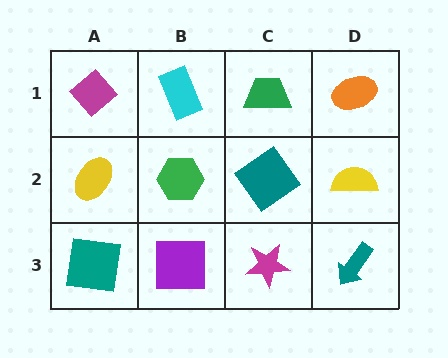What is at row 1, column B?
A cyan rectangle.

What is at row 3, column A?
A teal square.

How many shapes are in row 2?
4 shapes.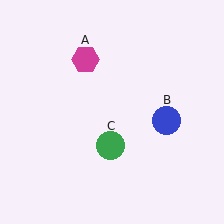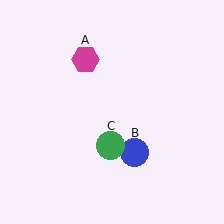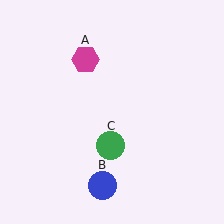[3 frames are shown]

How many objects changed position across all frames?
1 object changed position: blue circle (object B).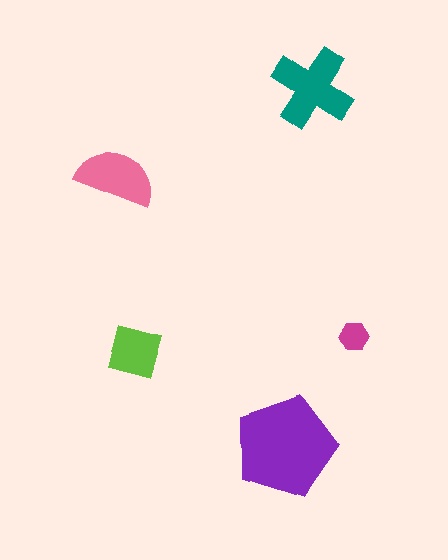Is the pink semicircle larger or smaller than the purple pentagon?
Smaller.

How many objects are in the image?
There are 5 objects in the image.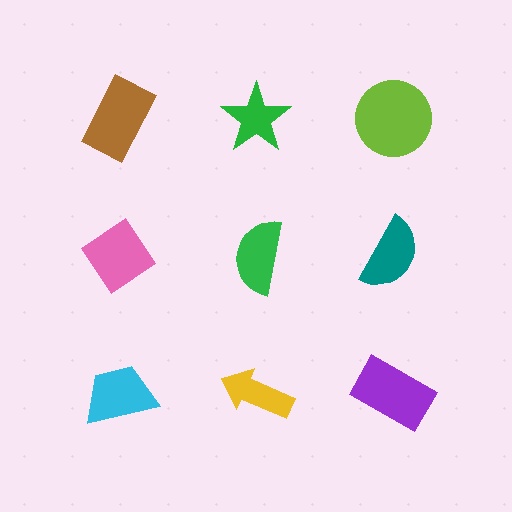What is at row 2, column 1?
A pink diamond.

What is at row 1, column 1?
A brown rectangle.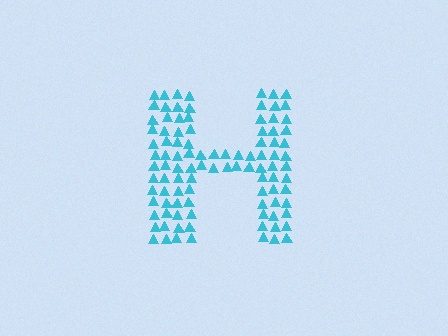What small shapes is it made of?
It is made of small triangles.